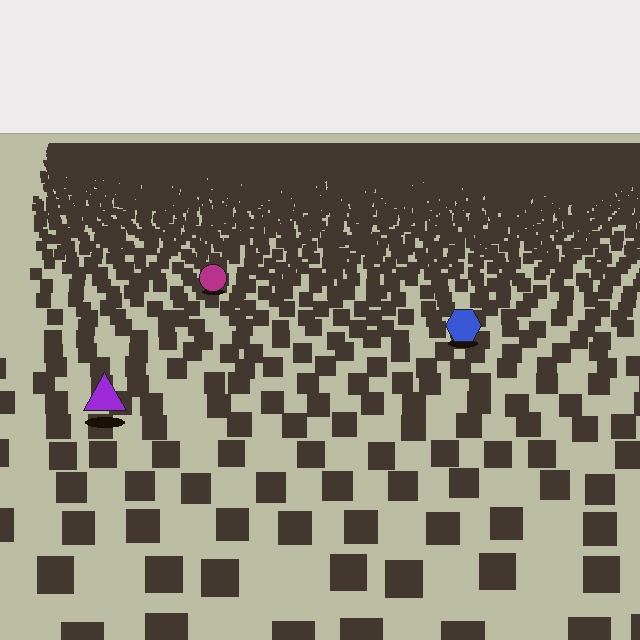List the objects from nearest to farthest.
From nearest to farthest: the purple triangle, the blue hexagon, the magenta circle.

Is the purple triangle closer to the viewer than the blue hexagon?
Yes. The purple triangle is closer — you can tell from the texture gradient: the ground texture is coarser near it.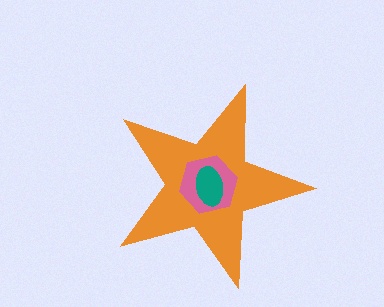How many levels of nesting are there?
3.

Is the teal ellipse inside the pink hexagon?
Yes.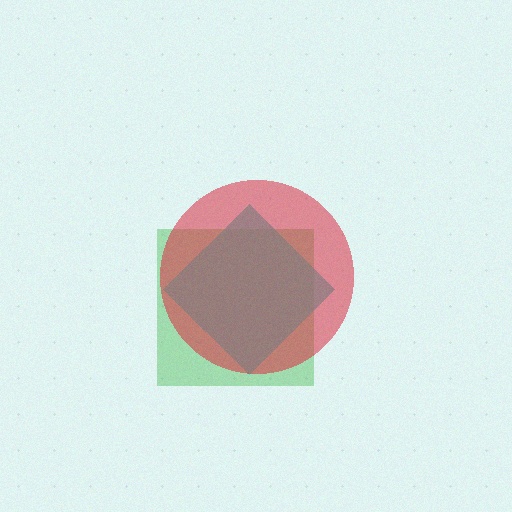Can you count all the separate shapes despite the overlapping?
Yes, there are 3 separate shapes.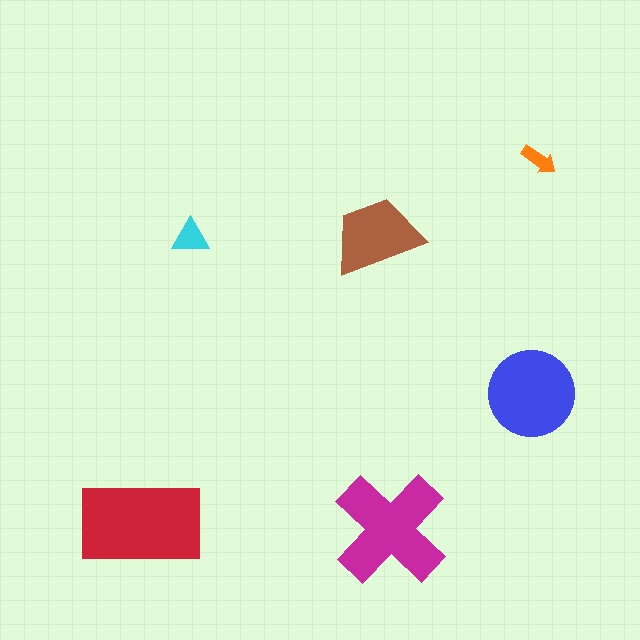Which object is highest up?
The orange arrow is topmost.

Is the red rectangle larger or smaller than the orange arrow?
Larger.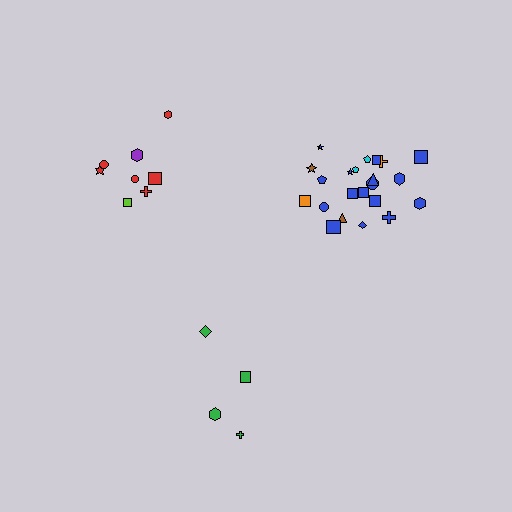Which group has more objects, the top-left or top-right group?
The top-right group.